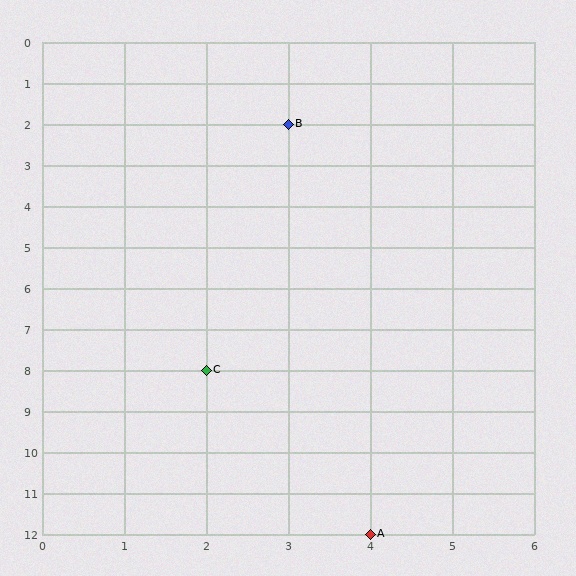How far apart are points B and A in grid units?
Points B and A are 1 column and 10 rows apart (about 10.0 grid units diagonally).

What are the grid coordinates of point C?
Point C is at grid coordinates (2, 8).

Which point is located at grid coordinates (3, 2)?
Point B is at (3, 2).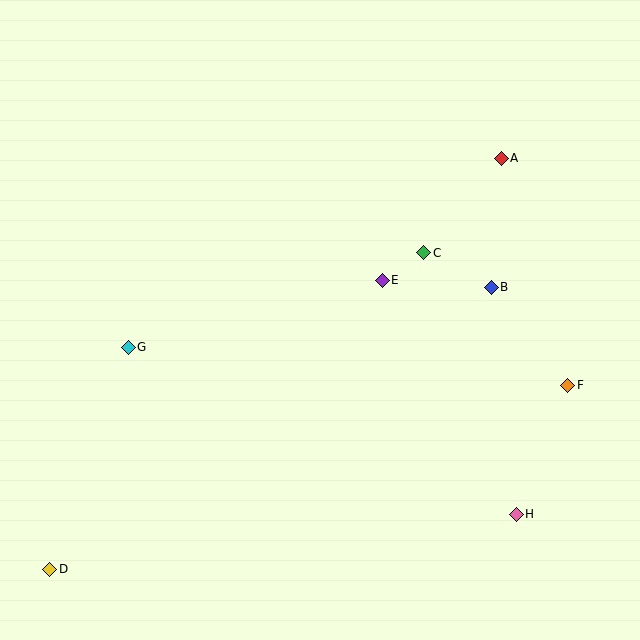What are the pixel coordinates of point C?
Point C is at (424, 253).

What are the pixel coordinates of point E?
Point E is at (382, 280).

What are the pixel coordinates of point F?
Point F is at (568, 385).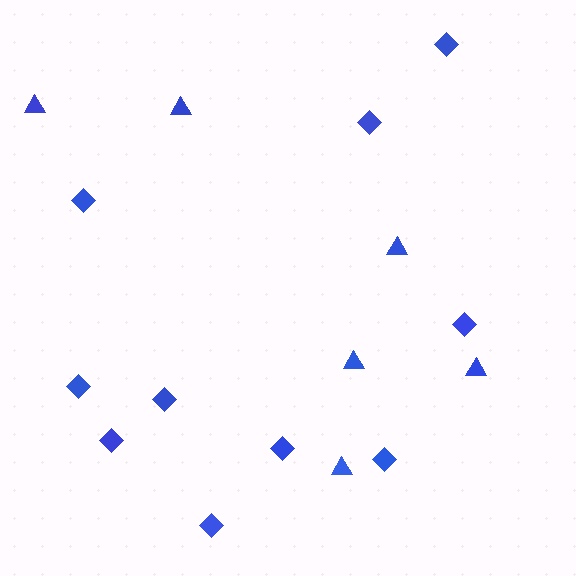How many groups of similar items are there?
There are 2 groups: one group of diamonds (10) and one group of triangles (6).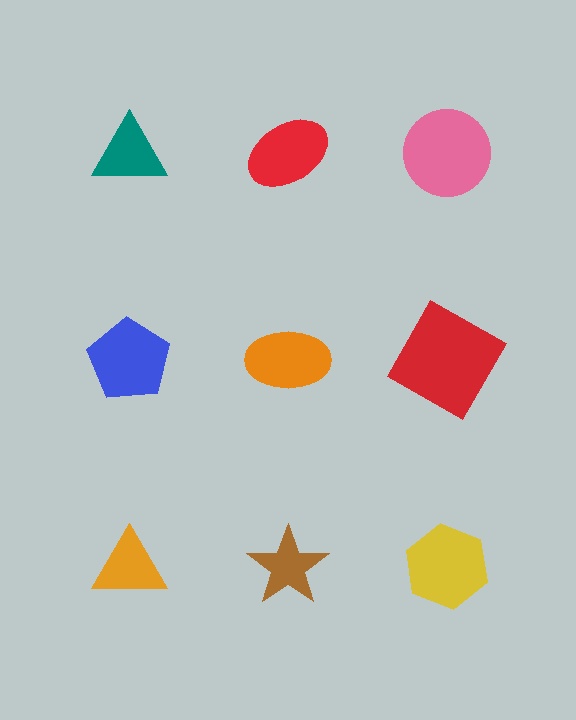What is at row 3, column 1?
An orange triangle.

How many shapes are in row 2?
3 shapes.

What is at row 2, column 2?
An orange ellipse.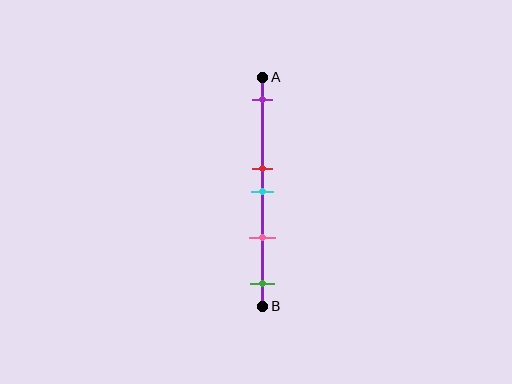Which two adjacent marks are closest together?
The red and cyan marks are the closest adjacent pair.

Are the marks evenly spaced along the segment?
No, the marks are not evenly spaced.